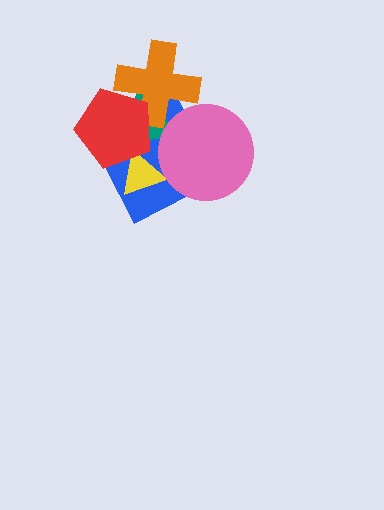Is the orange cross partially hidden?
Yes, it is partially covered by another shape.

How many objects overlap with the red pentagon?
4 objects overlap with the red pentagon.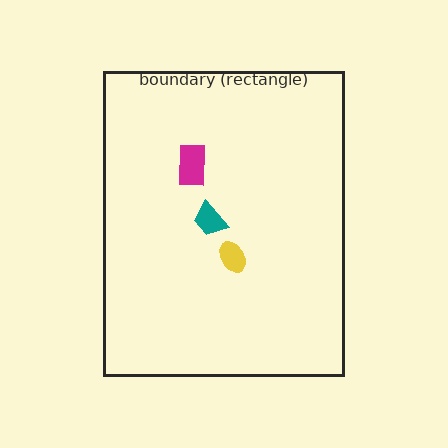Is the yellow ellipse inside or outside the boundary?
Inside.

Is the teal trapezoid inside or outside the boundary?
Inside.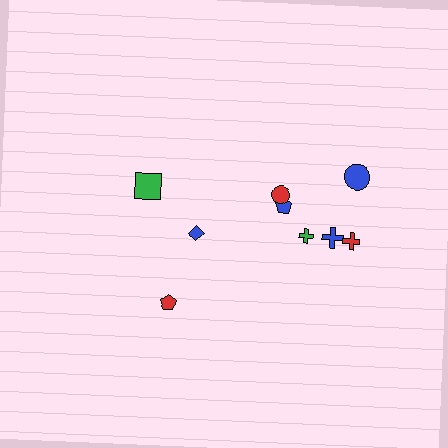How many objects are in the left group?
There are 3 objects.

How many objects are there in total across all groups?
There are 9 objects.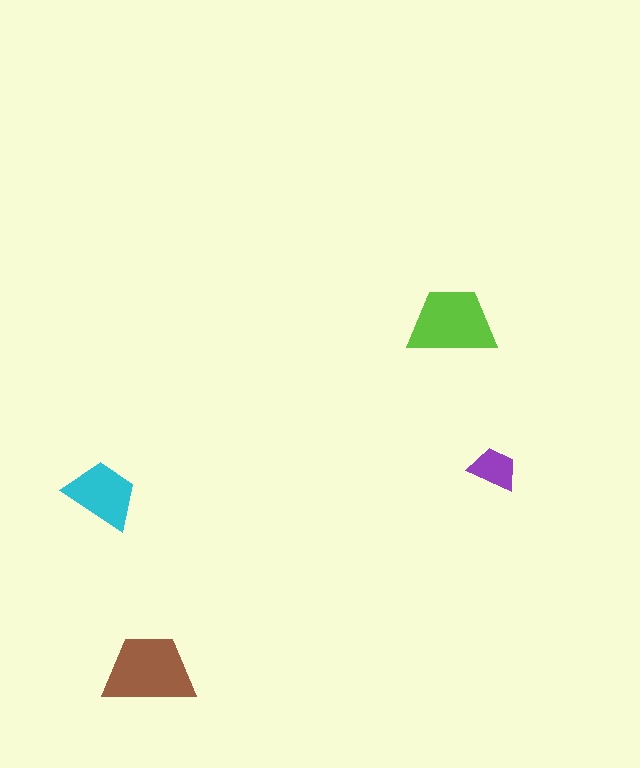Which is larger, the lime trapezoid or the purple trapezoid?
The lime one.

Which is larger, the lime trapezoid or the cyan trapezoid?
The lime one.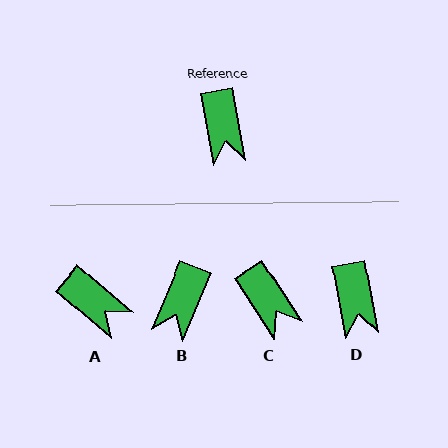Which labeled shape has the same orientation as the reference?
D.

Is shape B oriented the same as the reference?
No, it is off by about 33 degrees.